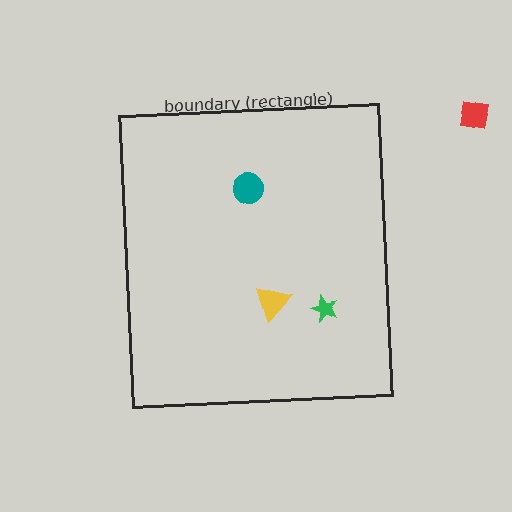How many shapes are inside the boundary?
3 inside, 1 outside.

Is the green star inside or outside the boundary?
Inside.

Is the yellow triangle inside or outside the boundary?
Inside.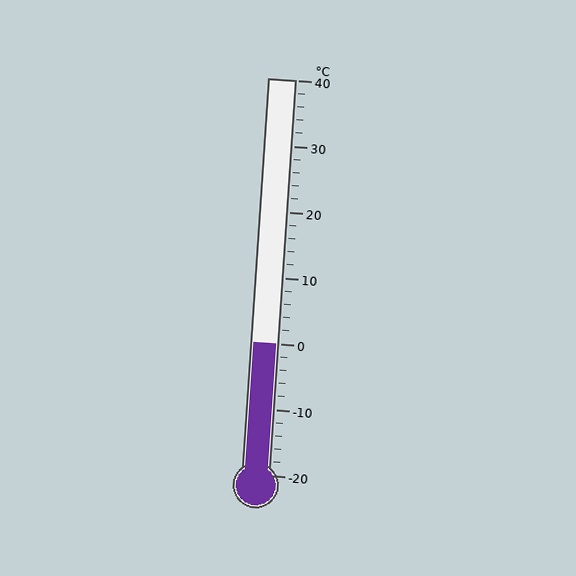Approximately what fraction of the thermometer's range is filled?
The thermometer is filled to approximately 35% of its range.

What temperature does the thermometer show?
The thermometer shows approximately 0°C.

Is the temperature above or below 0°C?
The temperature is at 0°C.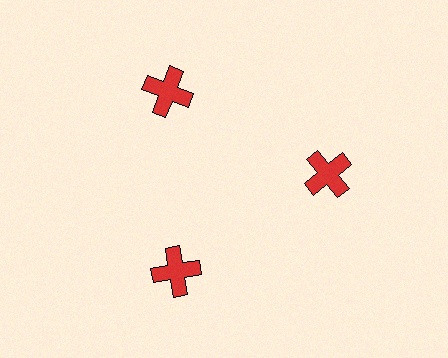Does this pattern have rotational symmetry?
Yes, this pattern has 3-fold rotational symmetry. It looks the same after rotating 120 degrees around the center.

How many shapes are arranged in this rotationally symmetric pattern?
There are 3 shapes, arranged in 3 groups of 1.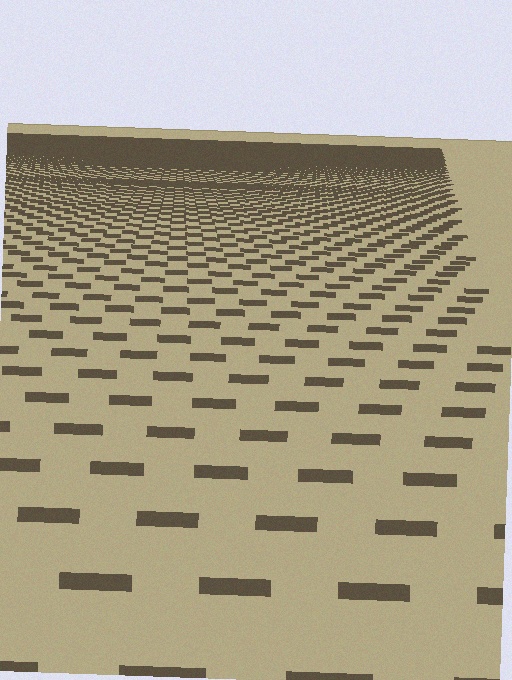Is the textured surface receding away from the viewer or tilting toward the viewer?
The surface is receding away from the viewer. Texture elements get smaller and denser toward the top.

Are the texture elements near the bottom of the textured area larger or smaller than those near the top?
Larger. Near the bottom, elements are closer to the viewer and appear at a bigger on-screen size.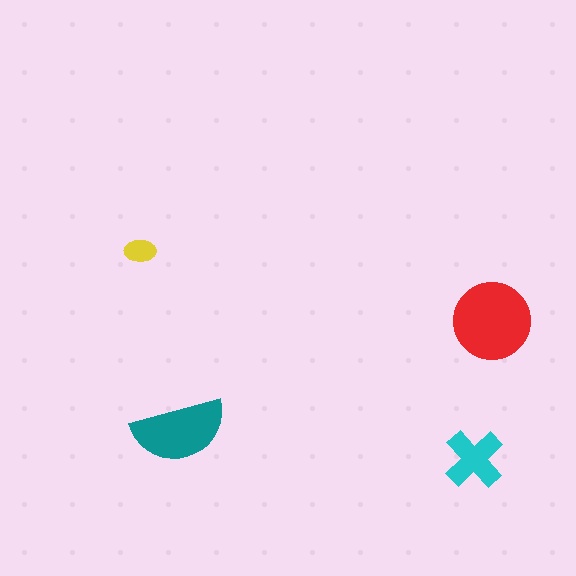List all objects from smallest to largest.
The yellow ellipse, the cyan cross, the teal semicircle, the red circle.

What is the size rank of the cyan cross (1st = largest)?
3rd.